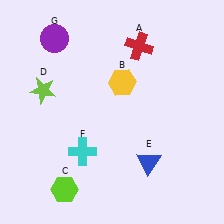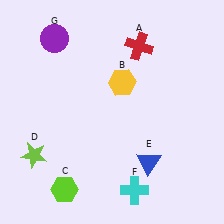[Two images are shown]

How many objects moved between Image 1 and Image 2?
2 objects moved between the two images.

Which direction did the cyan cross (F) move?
The cyan cross (F) moved right.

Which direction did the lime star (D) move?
The lime star (D) moved down.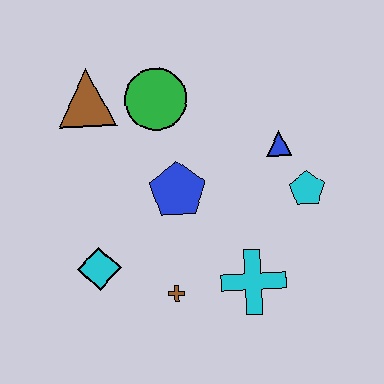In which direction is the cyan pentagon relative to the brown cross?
The cyan pentagon is to the right of the brown cross.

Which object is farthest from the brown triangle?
The cyan cross is farthest from the brown triangle.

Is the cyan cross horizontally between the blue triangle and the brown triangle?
Yes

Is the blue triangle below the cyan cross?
No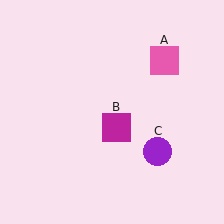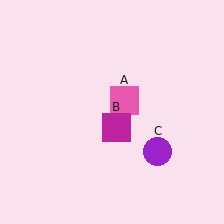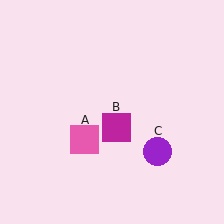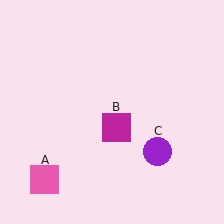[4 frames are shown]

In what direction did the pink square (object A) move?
The pink square (object A) moved down and to the left.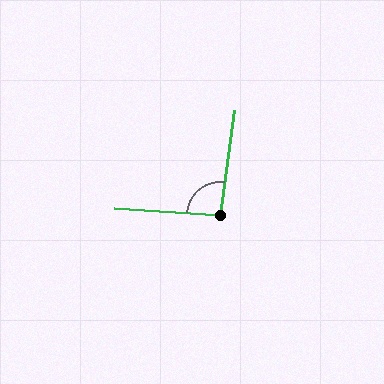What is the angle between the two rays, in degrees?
Approximately 93 degrees.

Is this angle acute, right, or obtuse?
It is approximately a right angle.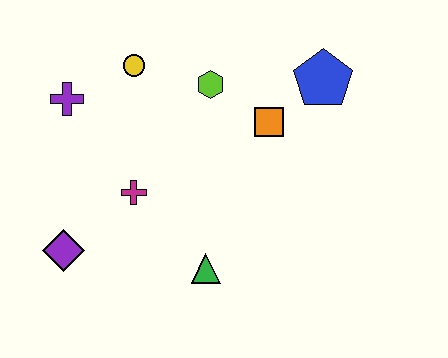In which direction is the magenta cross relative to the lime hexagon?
The magenta cross is below the lime hexagon.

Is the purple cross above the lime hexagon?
No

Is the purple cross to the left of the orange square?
Yes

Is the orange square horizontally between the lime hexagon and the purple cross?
No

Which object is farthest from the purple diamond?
The blue pentagon is farthest from the purple diamond.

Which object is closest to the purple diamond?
The magenta cross is closest to the purple diamond.